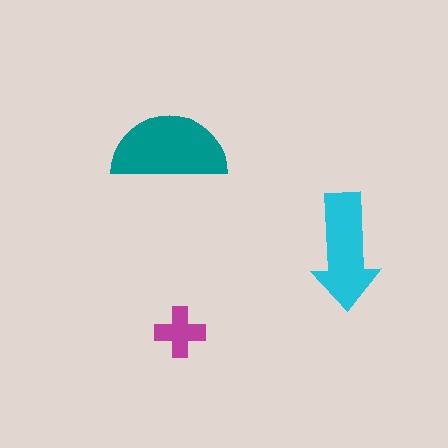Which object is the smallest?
The magenta cross.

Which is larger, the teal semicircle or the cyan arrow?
The teal semicircle.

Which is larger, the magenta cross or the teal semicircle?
The teal semicircle.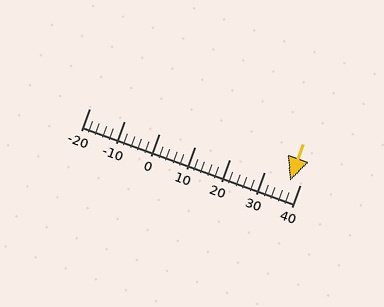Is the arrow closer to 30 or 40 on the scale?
The arrow is closer to 40.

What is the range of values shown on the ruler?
The ruler shows values from -20 to 40.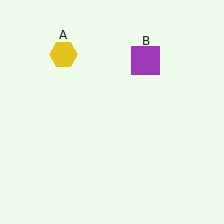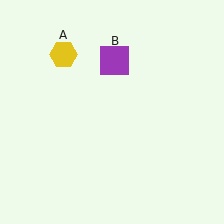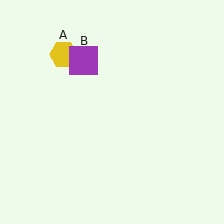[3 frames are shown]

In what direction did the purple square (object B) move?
The purple square (object B) moved left.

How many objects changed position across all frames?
1 object changed position: purple square (object B).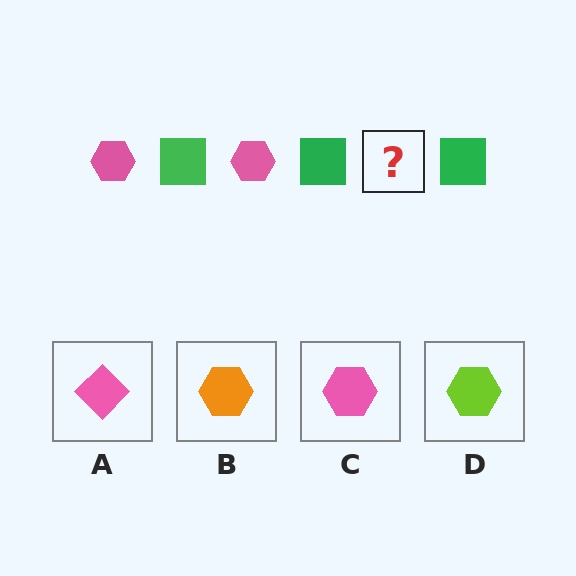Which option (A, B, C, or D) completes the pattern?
C.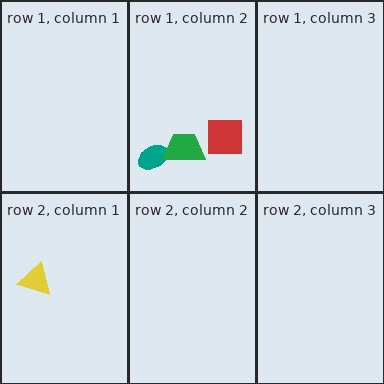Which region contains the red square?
The row 1, column 2 region.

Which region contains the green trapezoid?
The row 1, column 2 region.